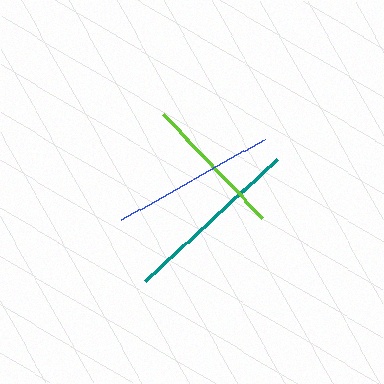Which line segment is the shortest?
The lime line is the shortest at approximately 144 pixels.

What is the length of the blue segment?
The blue segment is approximately 165 pixels long.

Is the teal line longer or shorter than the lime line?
The teal line is longer than the lime line.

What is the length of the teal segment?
The teal segment is approximately 180 pixels long.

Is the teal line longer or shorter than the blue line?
The teal line is longer than the blue line.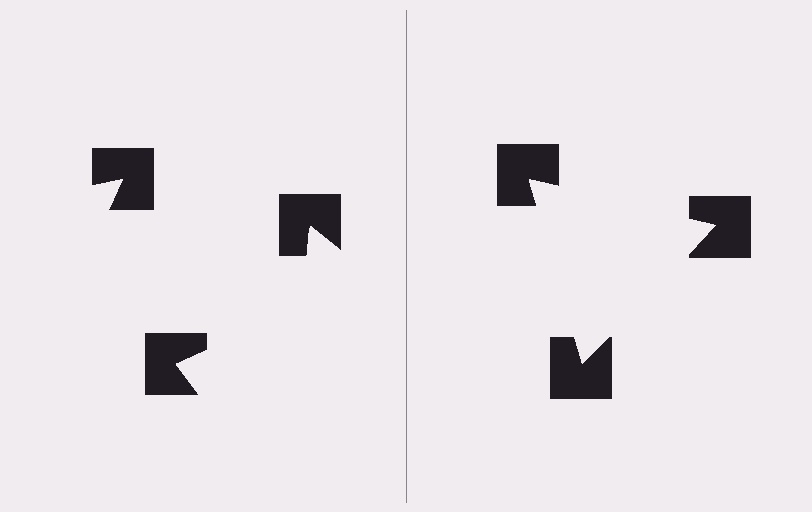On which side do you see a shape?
An illusory triangle appears on the right side. On the left side the wedge cuts are rotated, so no coherent shape forms.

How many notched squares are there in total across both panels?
6 — 3 on each side.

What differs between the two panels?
The notched squares are positioned identically on both sides; only the wedge orientations differ. On the right they align to a triangle; on the left they are misaligned.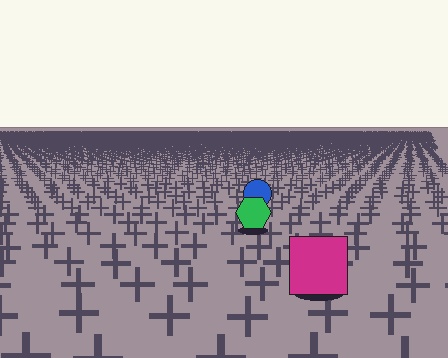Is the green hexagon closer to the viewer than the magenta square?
No. The magenta square is closer — you can tell from the texture gradient: the ground texture is coarser near it.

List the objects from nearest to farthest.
From nearest to farthest: the magenta square, the green hexagon, the blue circle.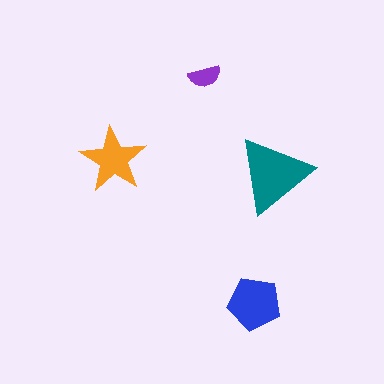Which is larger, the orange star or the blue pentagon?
The blue pentagon.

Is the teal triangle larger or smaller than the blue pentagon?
Larger.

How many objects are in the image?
There are 4 objects in the image.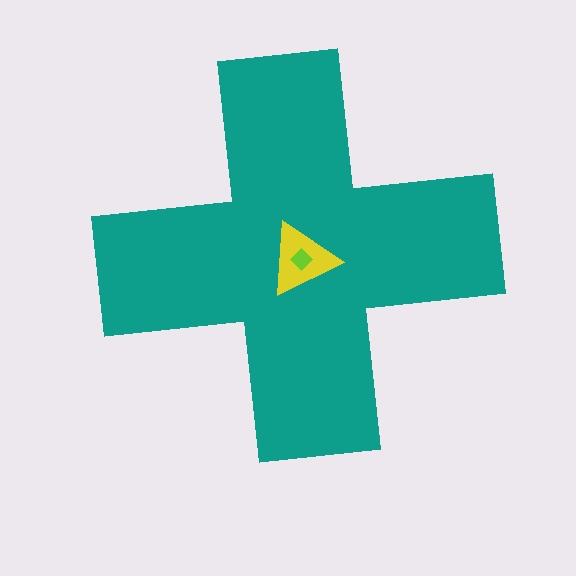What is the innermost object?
The lime diamond.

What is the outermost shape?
The teal cross.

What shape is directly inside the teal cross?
The yellow triangle.